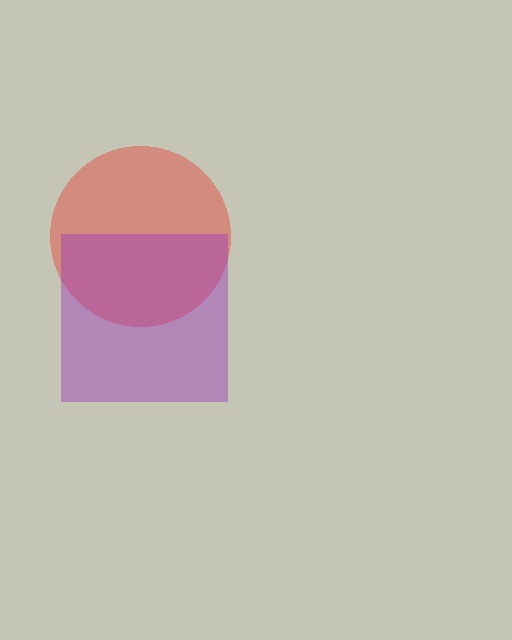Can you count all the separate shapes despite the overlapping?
Yes, there are 2 separate shapes.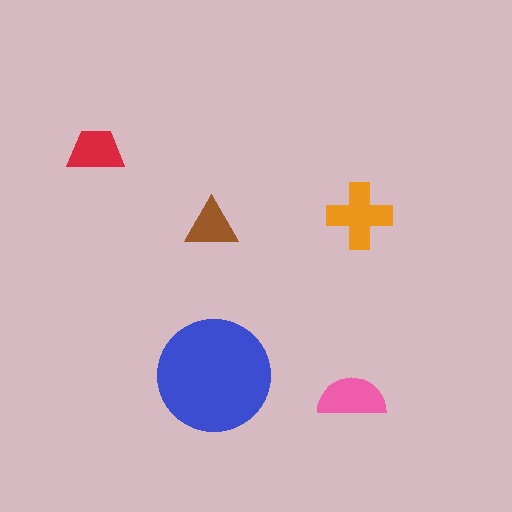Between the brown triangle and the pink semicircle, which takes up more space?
The pink semicircle.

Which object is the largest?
The blue circle.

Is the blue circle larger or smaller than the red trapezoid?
Larger.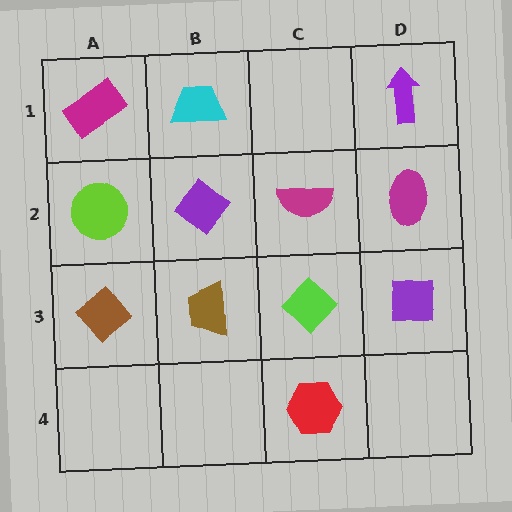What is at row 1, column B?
A cyan trapezoid.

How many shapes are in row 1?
3 shapes.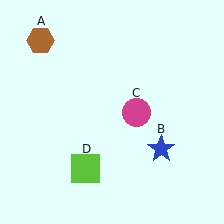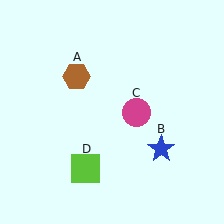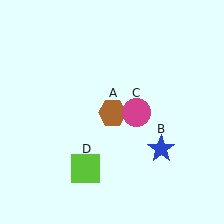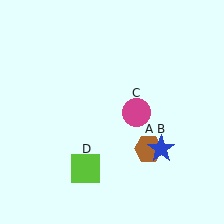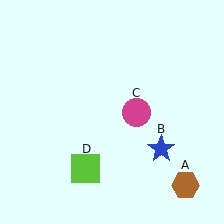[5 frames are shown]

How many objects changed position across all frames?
1 object changed position: brown hexagon (object A).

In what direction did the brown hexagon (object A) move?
The brown hexagon (object A) moved down and to the right.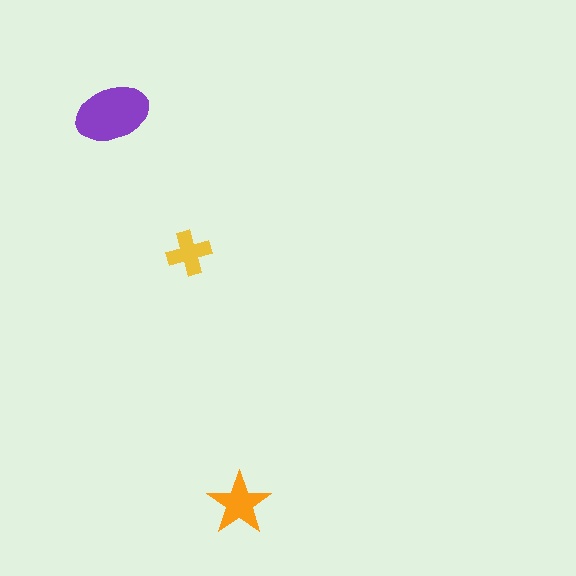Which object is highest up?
The purple ellipse is topmost.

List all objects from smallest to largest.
The yellow cross, the orange star, the purple ellipse.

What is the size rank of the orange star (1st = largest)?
2nd.